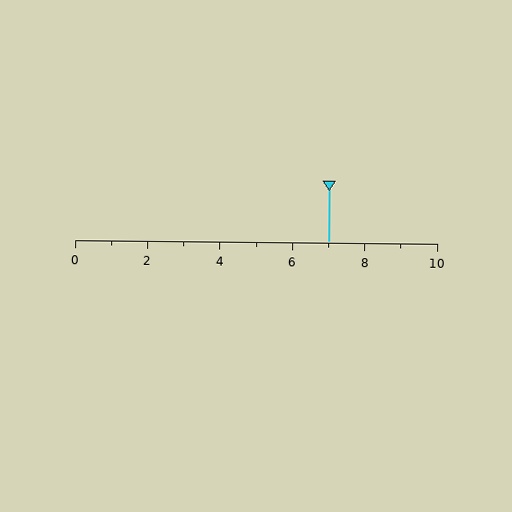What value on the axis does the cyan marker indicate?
The marker indicates approximately 7.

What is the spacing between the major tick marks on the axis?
The major ticks are spaced 2 apart.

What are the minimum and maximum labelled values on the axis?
The axis runs from 0 to 10.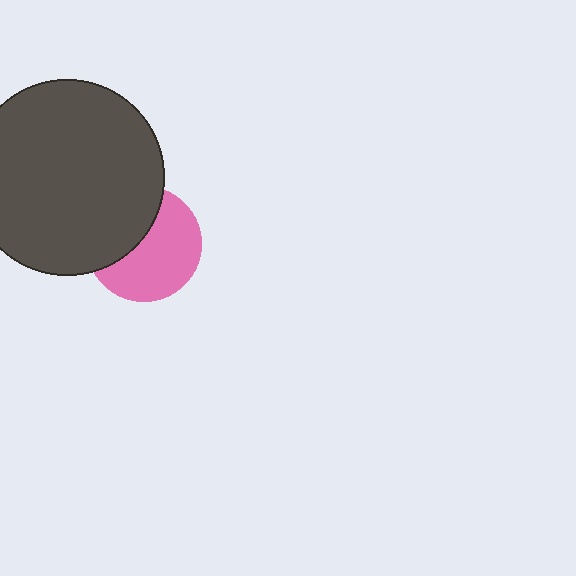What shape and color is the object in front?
The object in front is a dark gray circle.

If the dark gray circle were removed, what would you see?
You would see the complete pink circle.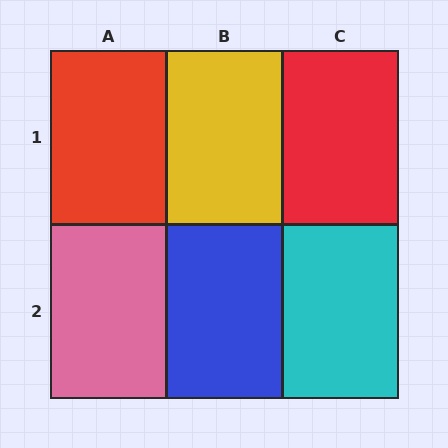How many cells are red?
2 cells are red.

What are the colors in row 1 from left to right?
Red, yellow, red.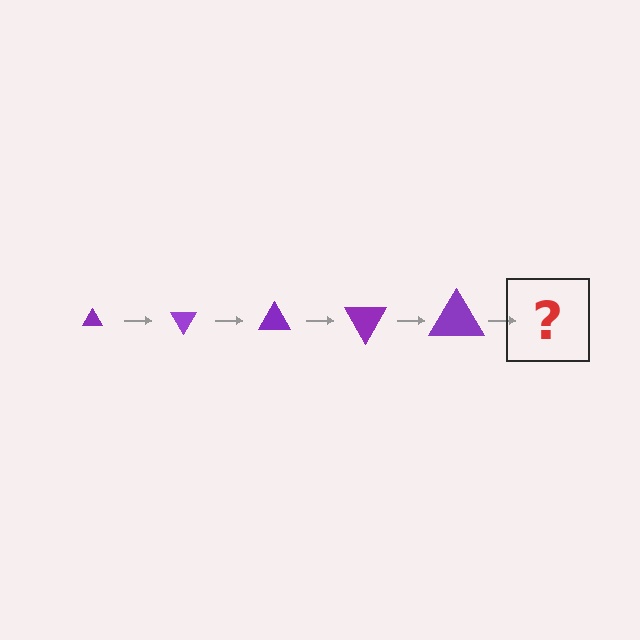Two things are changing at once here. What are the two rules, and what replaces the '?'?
The two rules are that the triangle grows larger each step and it rotates 60 degrees each step. The '?' should be a triangle, larger than the previous one and rotated 300 degrees from the start.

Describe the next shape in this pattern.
It should be a triangle, larger than the previous one and rotated 300 degrees from the start.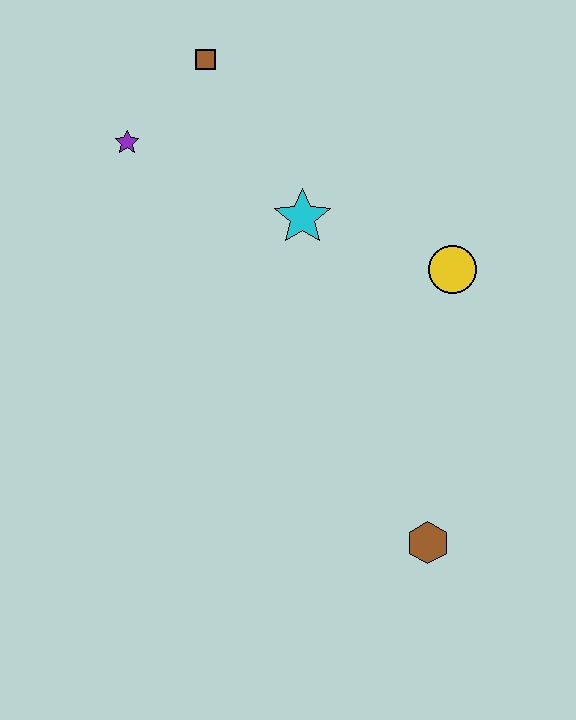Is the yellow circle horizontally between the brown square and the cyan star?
No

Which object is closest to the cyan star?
The yellow circle is closest to the cyan star.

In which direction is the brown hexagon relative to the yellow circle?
The brown hexagon is below the yellow circle.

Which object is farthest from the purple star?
The brown hexagon is farthest from the purple star.